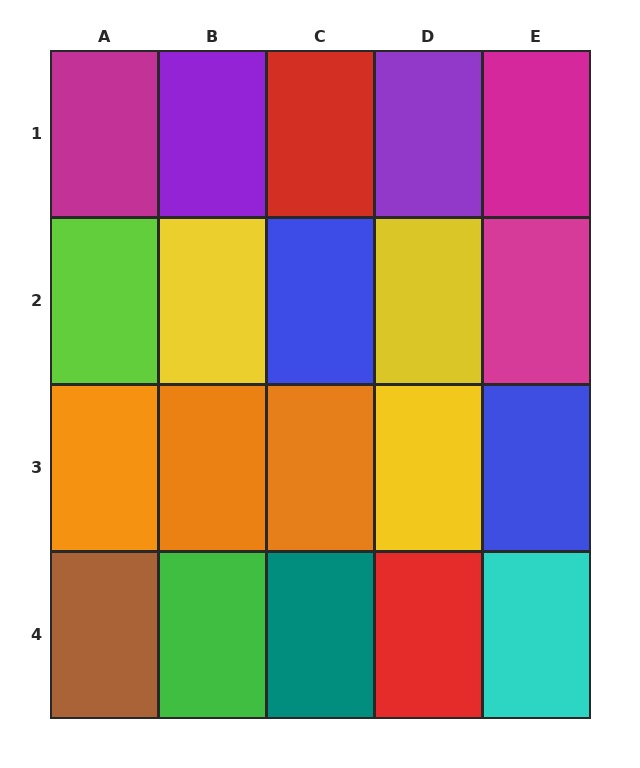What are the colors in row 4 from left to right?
Brown, green, teal, red, cyan.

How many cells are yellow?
3 cells are yellow.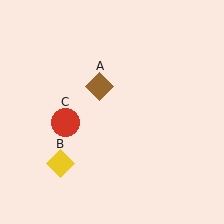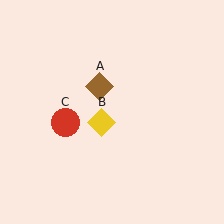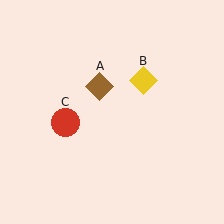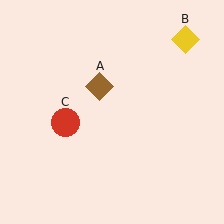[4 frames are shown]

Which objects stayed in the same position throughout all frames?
Brown diamond (object A) and red circle (object C) remained stationary.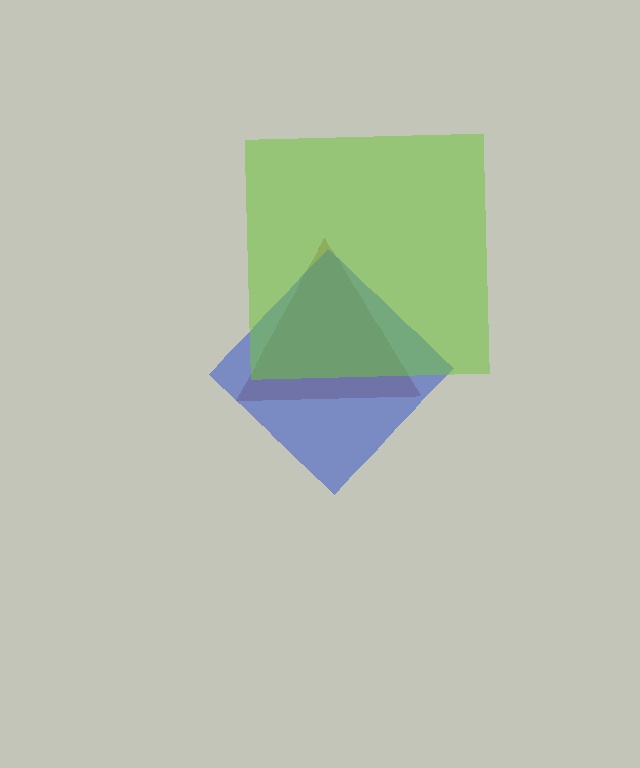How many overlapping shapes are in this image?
There are 3 overlapping shapes in the image.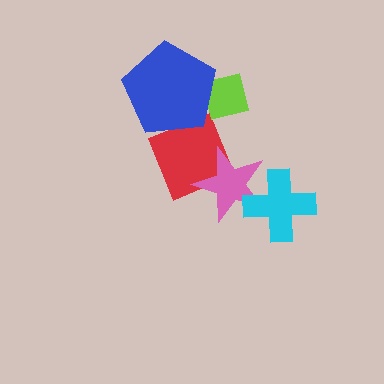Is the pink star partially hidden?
Yes, it is partially covered by another shape.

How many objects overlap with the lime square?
1 object overlaps with the lime square.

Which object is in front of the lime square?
The blue pentagon is in front of the lime square.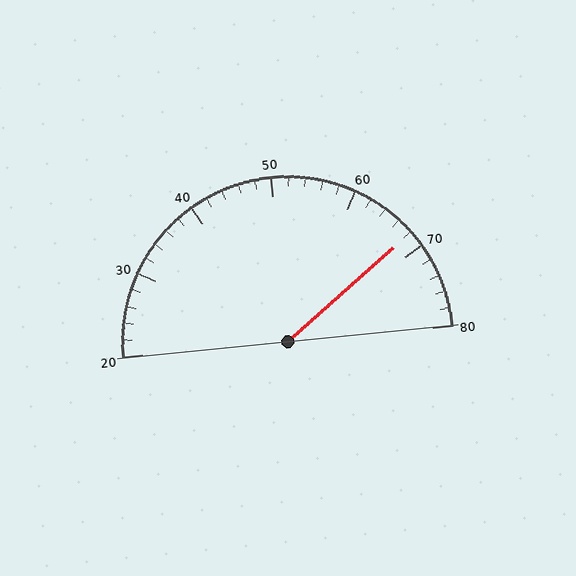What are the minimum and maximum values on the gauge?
The gauge ranges from 20 to 80.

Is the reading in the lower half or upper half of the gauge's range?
The reading is in the upper half of the range (20 to 80).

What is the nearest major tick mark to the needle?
The nearest major tick mark is 70.